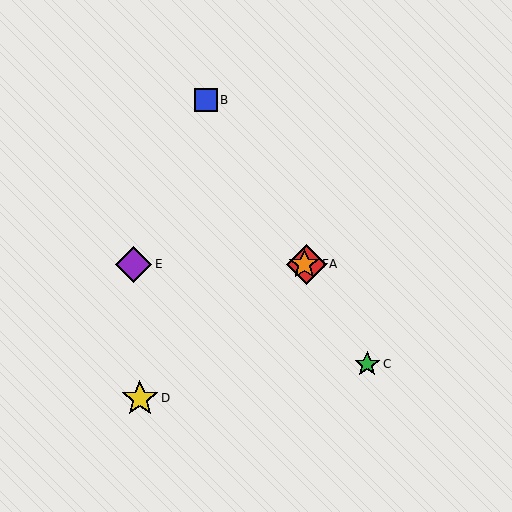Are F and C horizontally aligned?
No, F is at y≈264 and C is at y≈364.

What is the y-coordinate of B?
Object B is at y≈100.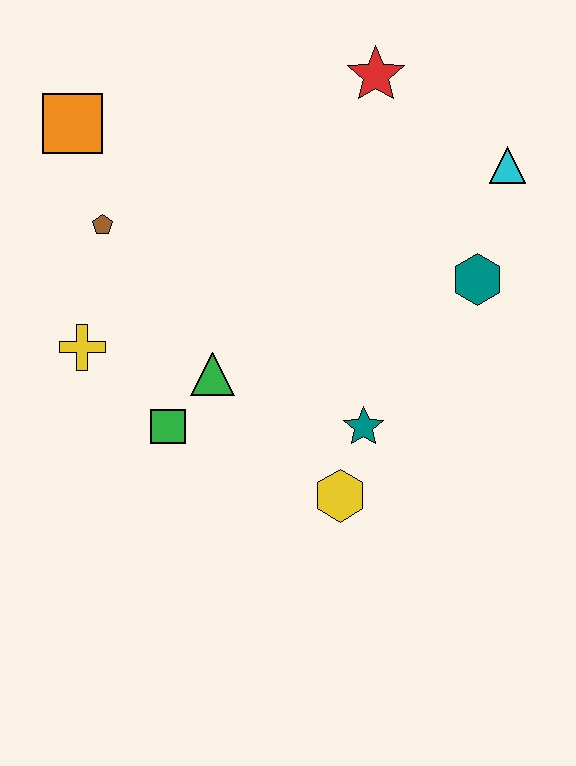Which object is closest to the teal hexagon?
The cyan triangle is closest to the teal hexagon.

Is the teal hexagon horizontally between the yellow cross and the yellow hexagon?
No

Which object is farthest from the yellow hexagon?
The orange square is farthest from the yellow hexagon.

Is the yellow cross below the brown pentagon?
Yes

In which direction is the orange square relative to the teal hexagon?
The orange square is to the left of the teal hexagon.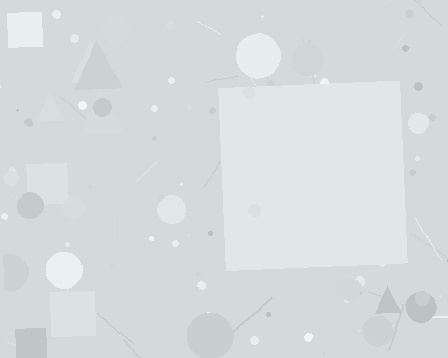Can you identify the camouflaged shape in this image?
The camouflaged shape is a square.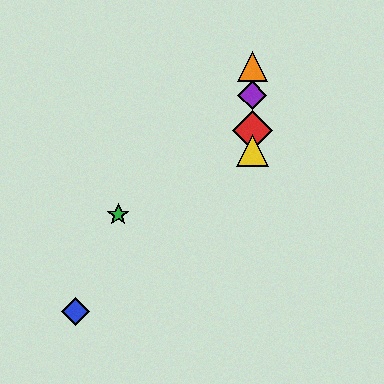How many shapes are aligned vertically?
4 shapes (the red diamond, the yellow triangle, the purple diamond, the orange triangle) are aligned vertically.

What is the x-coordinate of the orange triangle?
The orange triangle is at x≈252.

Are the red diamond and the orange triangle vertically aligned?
Yes, both are at x≈252.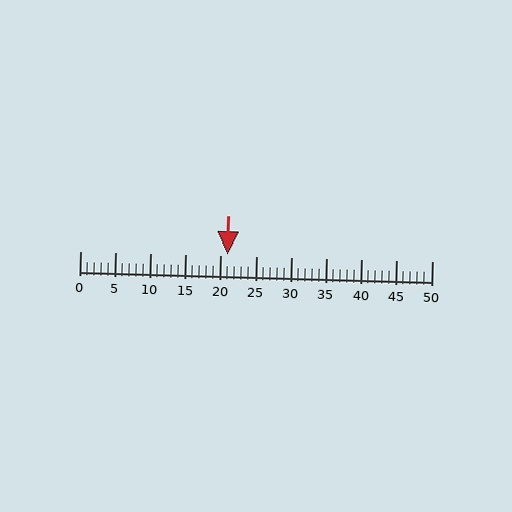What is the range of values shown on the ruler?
The ruler shows values from 0 to 50.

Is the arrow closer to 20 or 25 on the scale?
The arrow is closer to 20.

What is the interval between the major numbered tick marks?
The major tick marks are spaced 5 units apart.